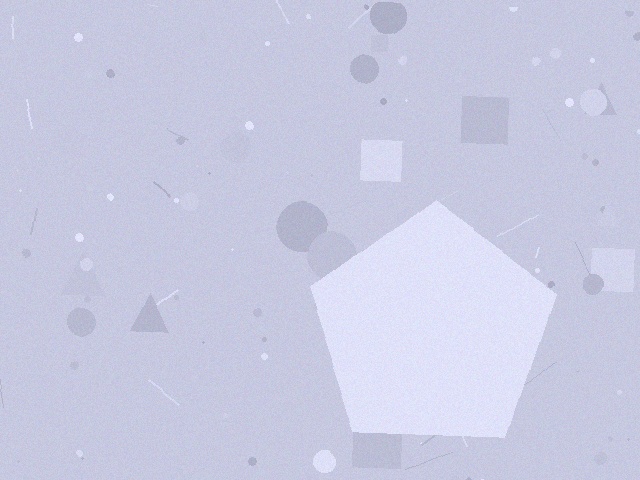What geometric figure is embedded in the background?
A pentagon is embedded in the background.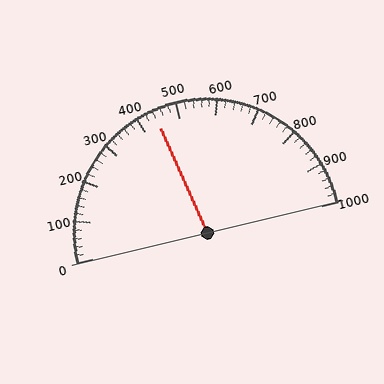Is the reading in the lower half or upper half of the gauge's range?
The reading is in the lower half of the range (0 to 1000).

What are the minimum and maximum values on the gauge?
The gauge ranges from 0 to 1000.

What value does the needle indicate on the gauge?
The needle indicates approximately 440.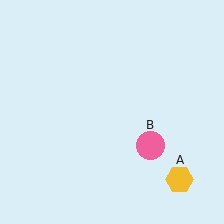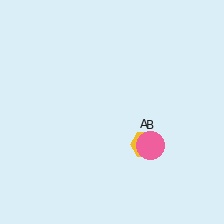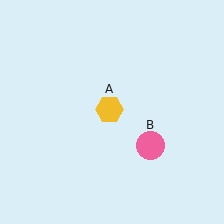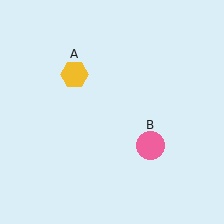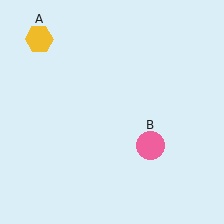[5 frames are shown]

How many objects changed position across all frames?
1 object changed position: yellow hexagon (object A).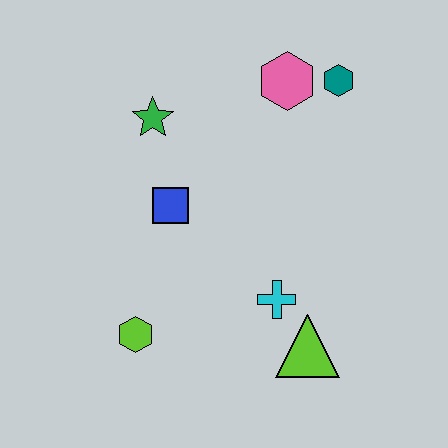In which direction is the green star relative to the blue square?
The green star is above the blue square.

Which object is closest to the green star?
The blue square is closest to the green star.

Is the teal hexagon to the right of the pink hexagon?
Yes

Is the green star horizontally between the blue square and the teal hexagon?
No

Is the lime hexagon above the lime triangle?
Yes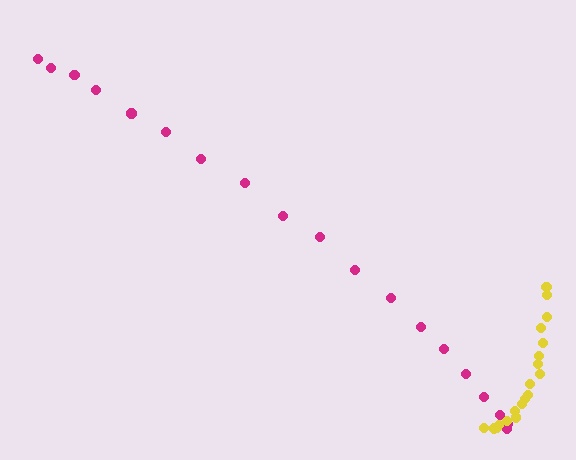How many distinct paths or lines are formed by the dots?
There are 2 distinct paths.